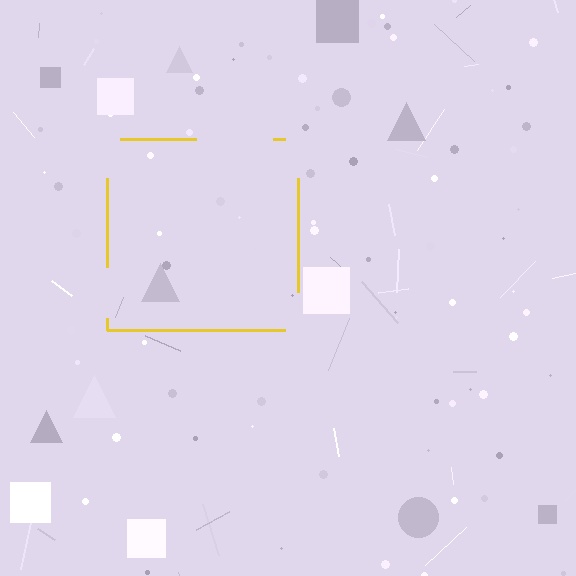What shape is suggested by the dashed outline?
The dashed outline suggests a square.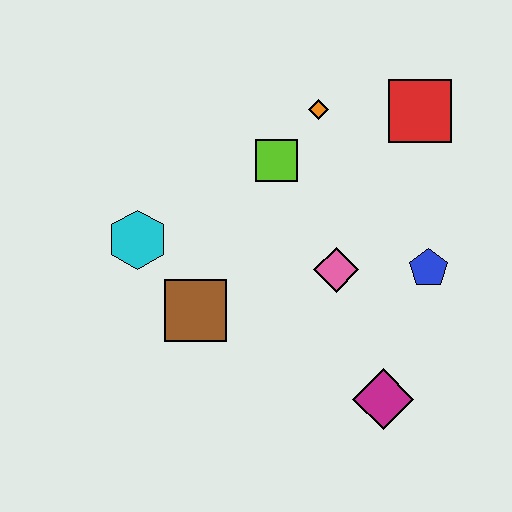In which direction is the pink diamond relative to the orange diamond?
The pink diamond is below the orange diamond.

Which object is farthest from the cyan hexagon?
The red square is farthest from the cyan hexagon.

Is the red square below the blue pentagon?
No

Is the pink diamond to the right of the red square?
No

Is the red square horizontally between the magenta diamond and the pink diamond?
No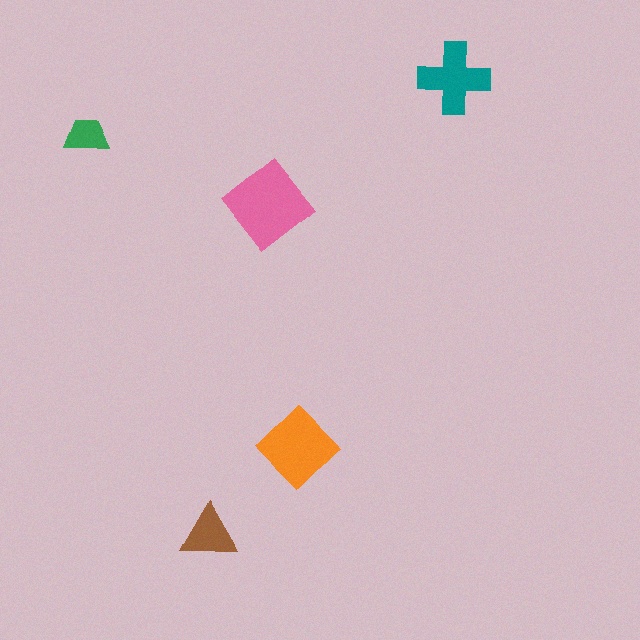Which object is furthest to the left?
The green trapezoid is leftmost.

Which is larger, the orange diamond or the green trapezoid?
The orange diamond.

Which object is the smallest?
The green trapezoid.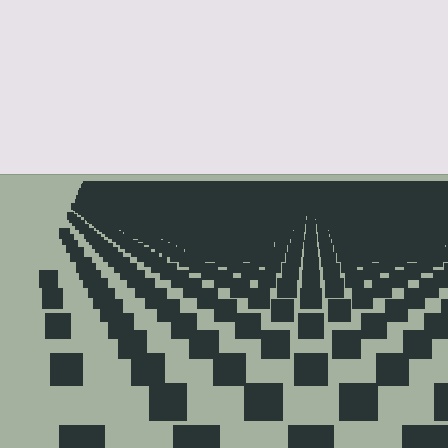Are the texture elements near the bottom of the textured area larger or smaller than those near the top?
Larger. Near the bottom, elements are closer to the viewer and appear at a bigger on-screen size.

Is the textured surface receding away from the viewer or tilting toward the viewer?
The surface is receding away from the viewer. Texture elements get smaller and denser toward the top.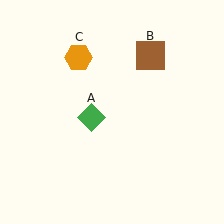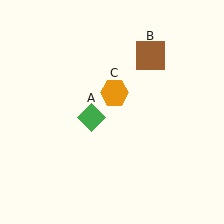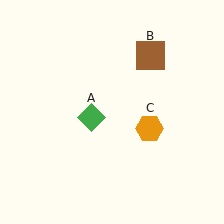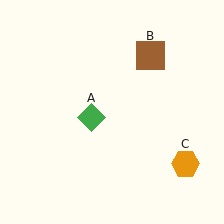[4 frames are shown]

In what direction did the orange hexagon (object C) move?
The orange hexagon (object C) moved down and to the right.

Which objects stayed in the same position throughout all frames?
Green diamond (object A) and brown square (object B) remained stationary.